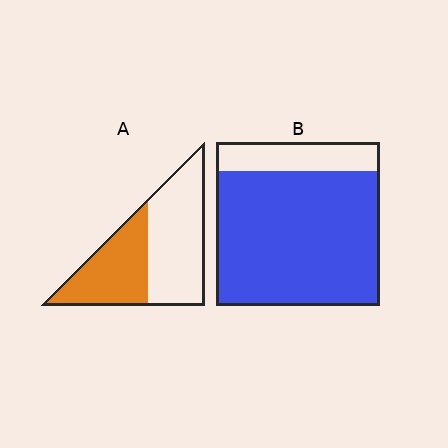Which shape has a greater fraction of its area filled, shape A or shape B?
Shape B.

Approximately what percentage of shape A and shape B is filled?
A is approximately 45% and B is approximately 80%.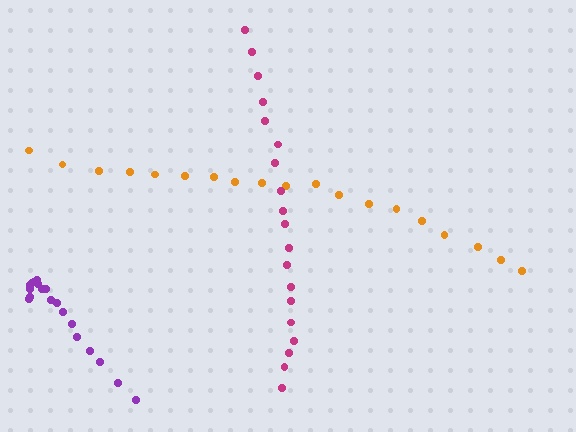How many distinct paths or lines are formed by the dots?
There are 3 distinct paths.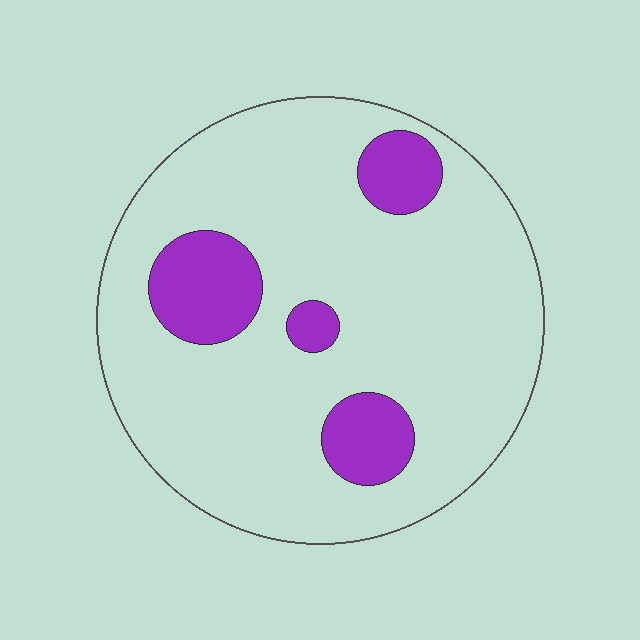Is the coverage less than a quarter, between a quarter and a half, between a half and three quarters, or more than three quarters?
Less than a quarter.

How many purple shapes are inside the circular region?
4.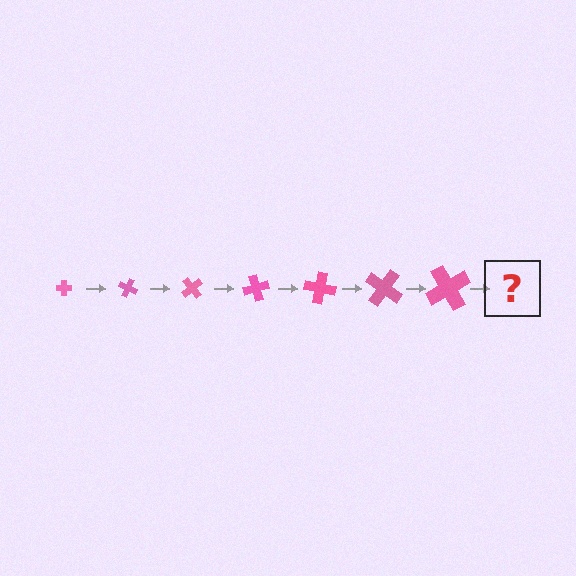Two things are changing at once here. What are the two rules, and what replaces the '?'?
The two rules are that the cross grows larger each step and it rotates 25 degrees each step. The '?' should be a cross, larger than the previous one and rotated 175 degrees from the start.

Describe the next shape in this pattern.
It should be a cross, larger than the previous one and rotated 175 degrees from the start.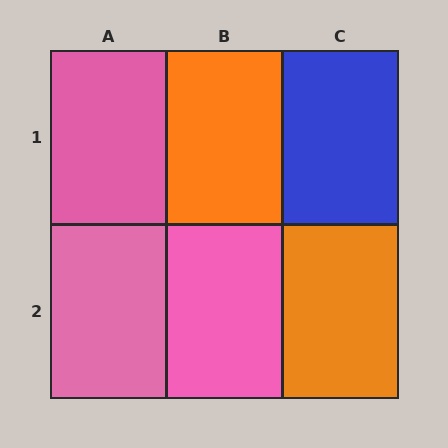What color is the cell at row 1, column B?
Orange.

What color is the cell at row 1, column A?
Pink.